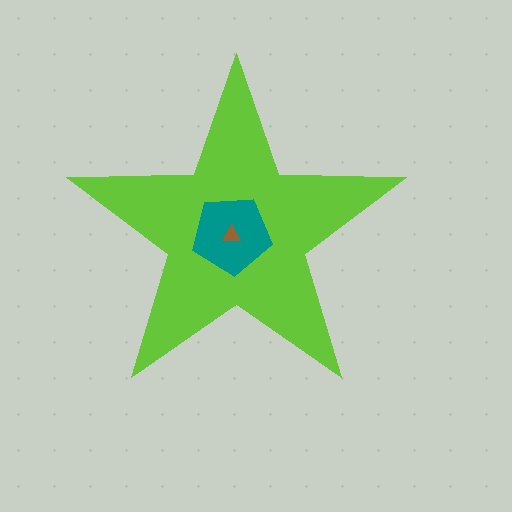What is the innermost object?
The brown triangle.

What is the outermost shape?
The lime star.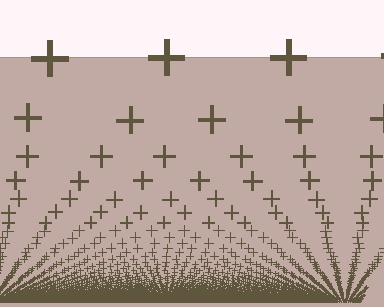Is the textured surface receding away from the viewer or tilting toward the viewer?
The surface appears to tilt toward the viewer. Texture elements get larger and sparser toward the top.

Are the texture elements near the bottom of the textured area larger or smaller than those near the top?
Smaller. The gradient is inverted — elements near the bottom are smaller and denser.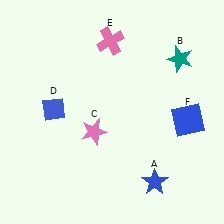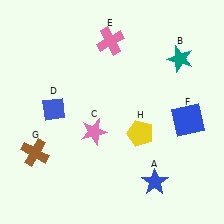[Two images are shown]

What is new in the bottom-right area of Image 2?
A yellow pentagon (H) was added in the bottom-right area of Image 2.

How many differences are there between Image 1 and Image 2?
There are 2 differences between the two images.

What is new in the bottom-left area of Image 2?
A brown cross (G) was added in the bottom-left area of Image 2.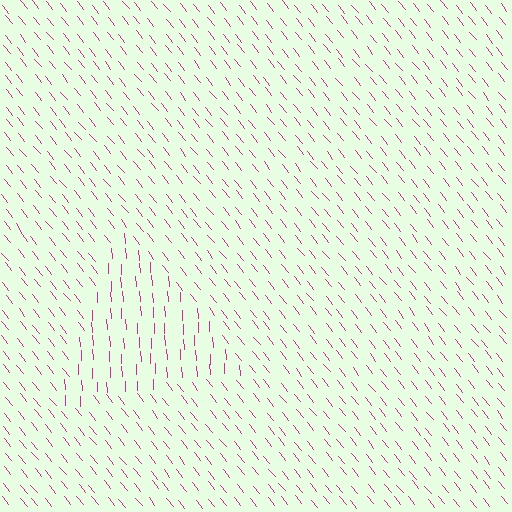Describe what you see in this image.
The image is filled with small magenta line segments. A triangle region in the image has lines oriented differently from the surrounding lines, creating a visible texture boundary.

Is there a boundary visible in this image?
Yes, there is a texture boundary formed by a change in line orientation.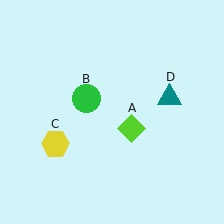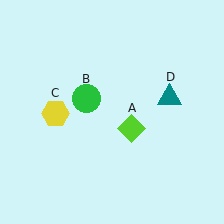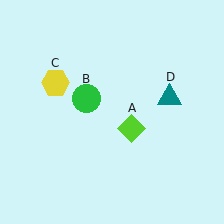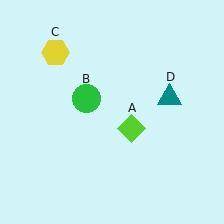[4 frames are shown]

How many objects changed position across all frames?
1 object changed position: yellow hexagon (object C).